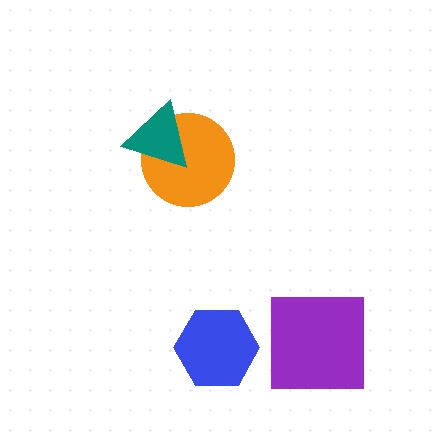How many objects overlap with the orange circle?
1 object overlaps with the orange circle.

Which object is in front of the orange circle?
The teal triangle is in front of the orange circle.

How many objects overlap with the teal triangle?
1 object overlaps with the teal triangle.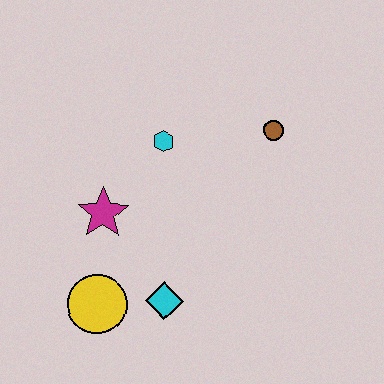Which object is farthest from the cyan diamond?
The brown circle is farthest from the cyan diamond.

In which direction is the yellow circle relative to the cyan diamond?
The yellow circle is to the left of the cyan diamond.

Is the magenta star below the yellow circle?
No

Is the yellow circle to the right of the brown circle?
No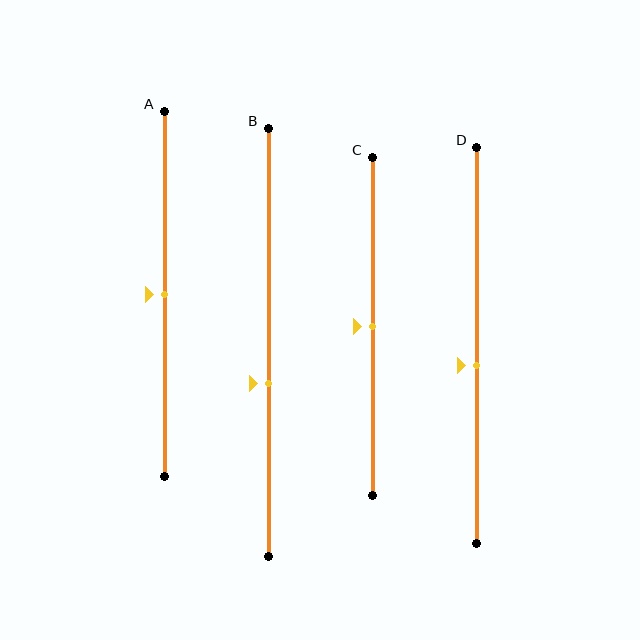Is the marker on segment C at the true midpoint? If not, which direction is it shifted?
Yes, the marker on segment C is at the true midpoint.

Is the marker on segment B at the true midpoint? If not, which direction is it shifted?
No, the marker on segment B is shifted downward by about 10% of the segment length.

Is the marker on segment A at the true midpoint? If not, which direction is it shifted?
Yes, the marker on segment A is at the true midpoint.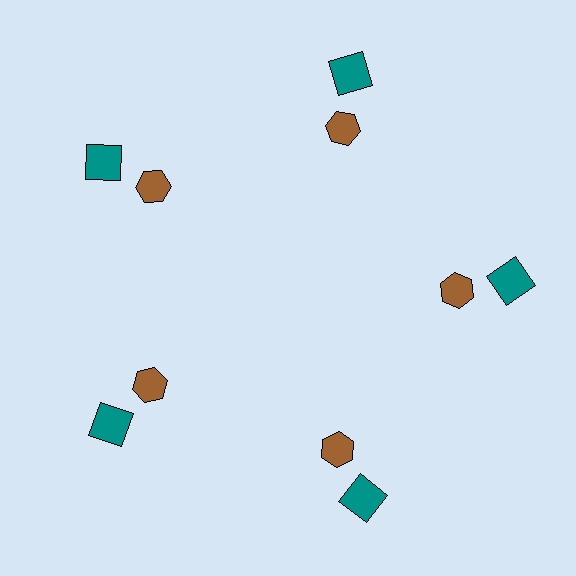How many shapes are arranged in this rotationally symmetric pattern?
There are 10 shapes, arranged in 5 groups of 2.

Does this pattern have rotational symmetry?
Yes, this pattern has 5-fold rotational symmetry. It looks the same after rotating 72 degrees around the center.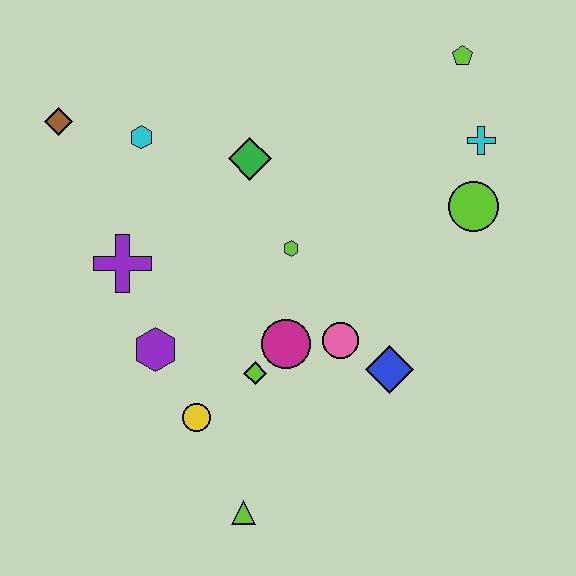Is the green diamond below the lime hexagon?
No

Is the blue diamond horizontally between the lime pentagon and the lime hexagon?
Yes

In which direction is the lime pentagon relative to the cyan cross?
The lime pentagon is above the cyan cross.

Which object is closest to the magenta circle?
The lime diamond is closest to the magenta circle.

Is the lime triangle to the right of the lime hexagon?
No